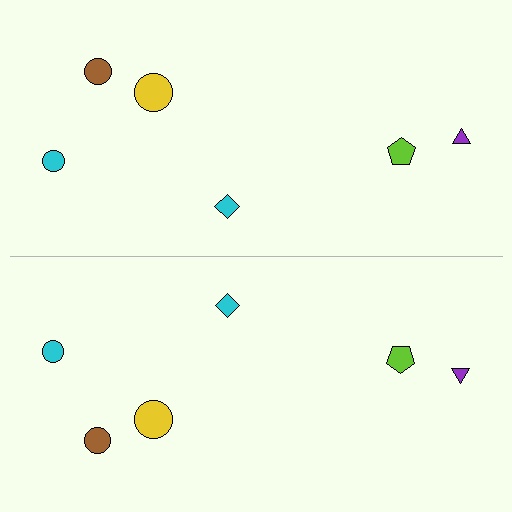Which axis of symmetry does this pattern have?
The pattern has a horizontal axis of symmetry running through the center of the image.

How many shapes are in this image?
There are 12 shapes in this image.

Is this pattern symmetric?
Yes, this pattern has bilateral (reflection) symmetry.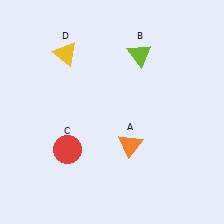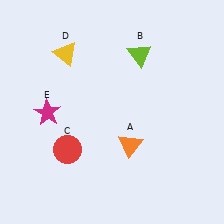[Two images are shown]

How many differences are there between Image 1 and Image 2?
There is 1 difference between the two images.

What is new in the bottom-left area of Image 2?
A magenta star (E) was added in the bottom-left area of Image 2.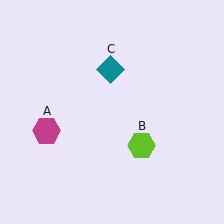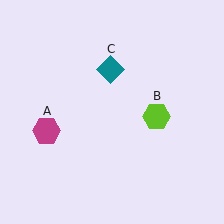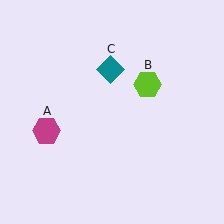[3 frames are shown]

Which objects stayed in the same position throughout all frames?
Magenta hexagon (object A) and teal diamond (object C) remained stationary.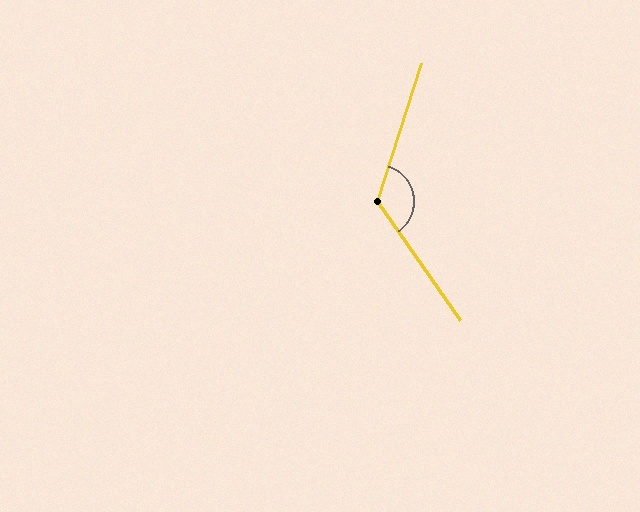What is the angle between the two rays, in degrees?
Approximately 128 degrees.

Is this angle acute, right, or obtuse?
It is obtuse.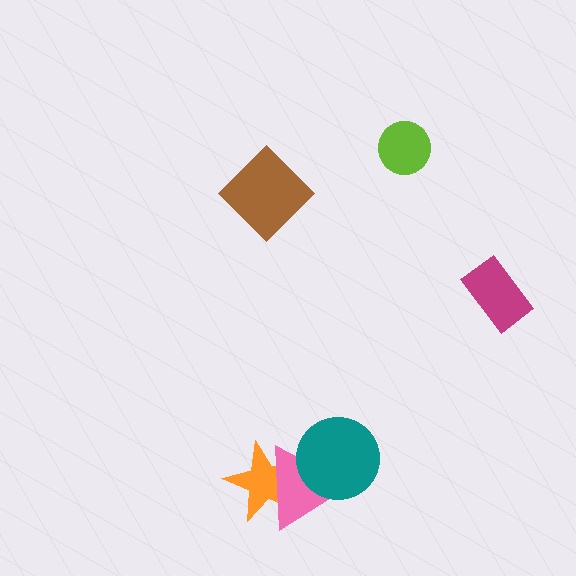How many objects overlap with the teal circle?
1 object overlaps with the teal circle.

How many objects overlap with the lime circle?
0 objects overlap with the lime circle.